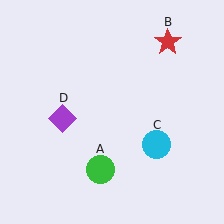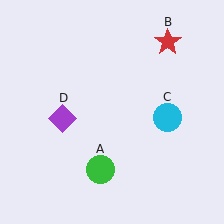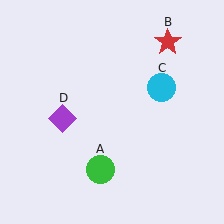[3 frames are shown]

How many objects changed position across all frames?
1 object changed position: cyan circle (object C).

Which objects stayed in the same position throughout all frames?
Green circle (object A) and red star (object B) and purple diamond (object D) remained stationary.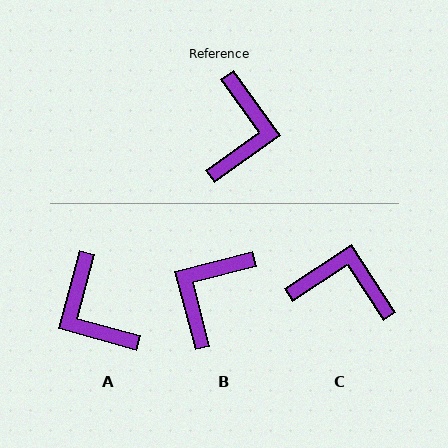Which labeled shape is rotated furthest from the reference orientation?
B, about 159 degrees away.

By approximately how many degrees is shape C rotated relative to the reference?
Approximately 87 degrees counter-clockwise.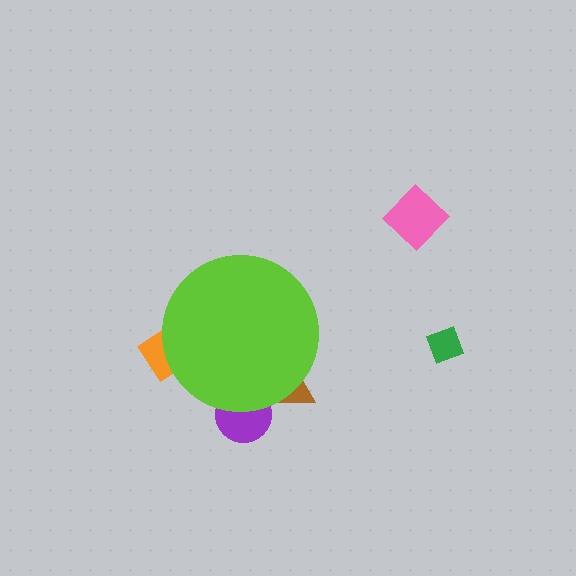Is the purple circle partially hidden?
Yes, the purple circle is partially hidden behind the lime circle.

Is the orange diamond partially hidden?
Yes, the orange diamond is partially hidden behind the lime circle.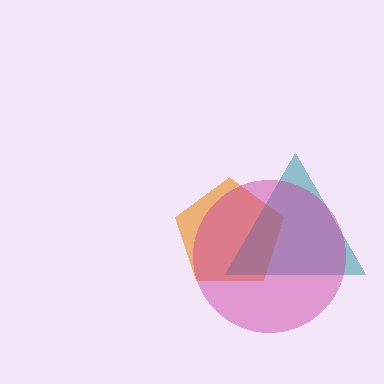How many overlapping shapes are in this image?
There are 3 overlapping shapes in the image.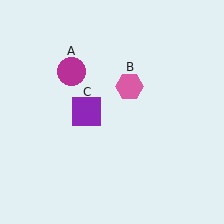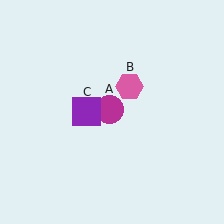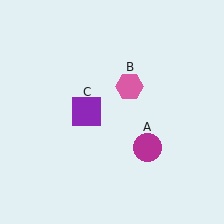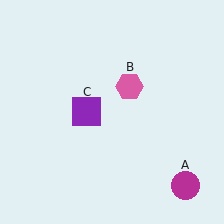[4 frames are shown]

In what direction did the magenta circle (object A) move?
The magenta circle (object A) moved down and to the right.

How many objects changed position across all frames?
1 object changed position: magenta circle (object A).